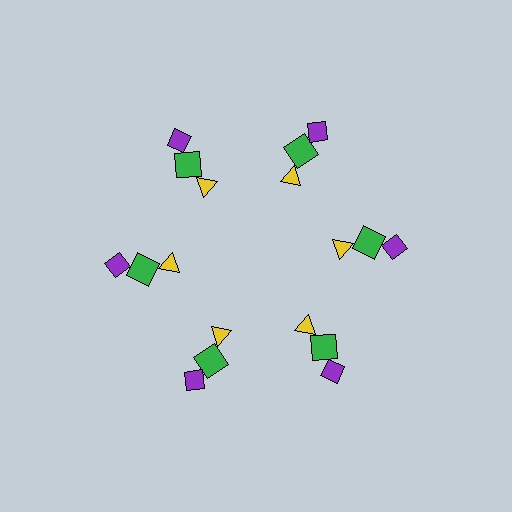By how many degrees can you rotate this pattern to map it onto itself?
The pattern maps onto itself every 60 degrees of rotation.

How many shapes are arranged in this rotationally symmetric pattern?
There are 18 shapes, arranged in 6 groups of 3.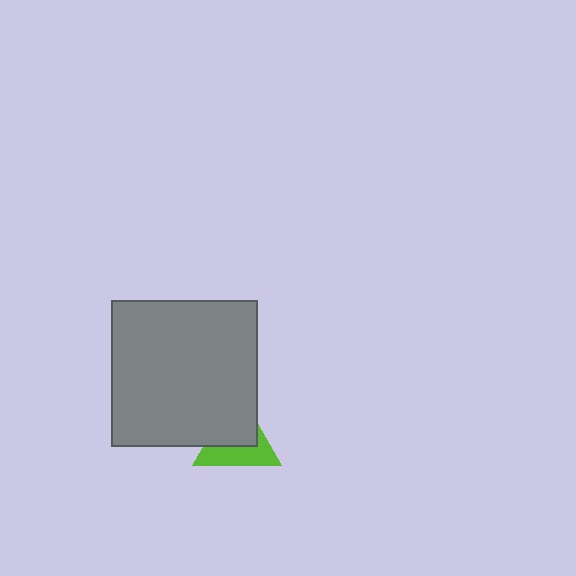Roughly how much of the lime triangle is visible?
About half of it is visible (roughly 46%).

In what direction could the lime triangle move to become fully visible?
The lime triangle could move toward the lower-right. That would shift it out from behind the gray square entirely.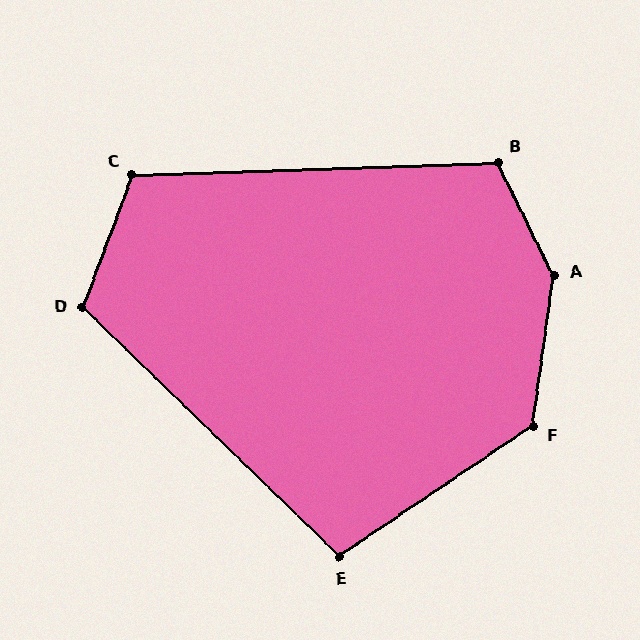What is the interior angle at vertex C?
Approximately 112 degrees (obtuse).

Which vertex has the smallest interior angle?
E, at approximately 102 degrees.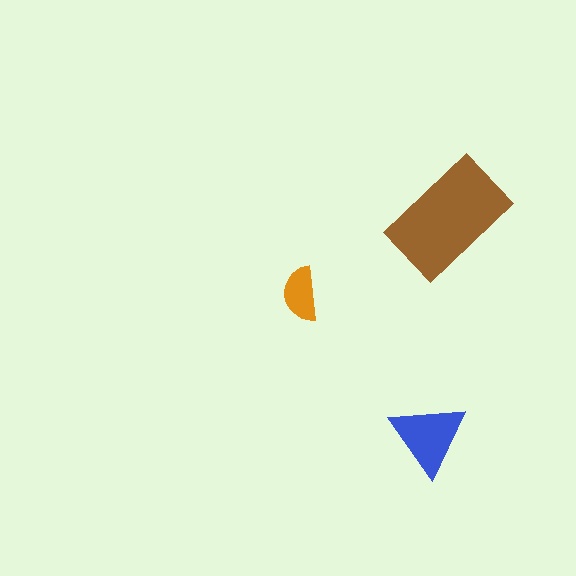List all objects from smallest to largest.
The orange semicircle, the blue triangle, the brown rectangle.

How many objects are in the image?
There are 3 objects in the image.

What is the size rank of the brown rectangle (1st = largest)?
1st.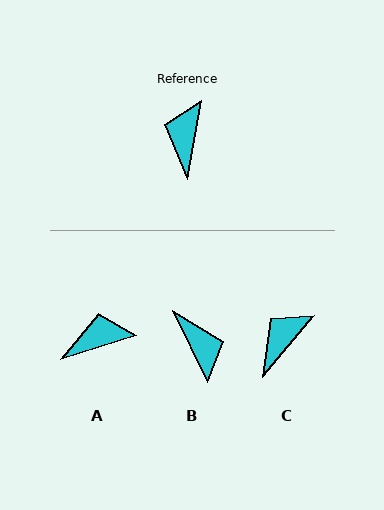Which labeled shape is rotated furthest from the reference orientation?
B, about 143 degrees away.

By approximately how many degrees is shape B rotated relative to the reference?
Approximately 143 degrees clockwise.